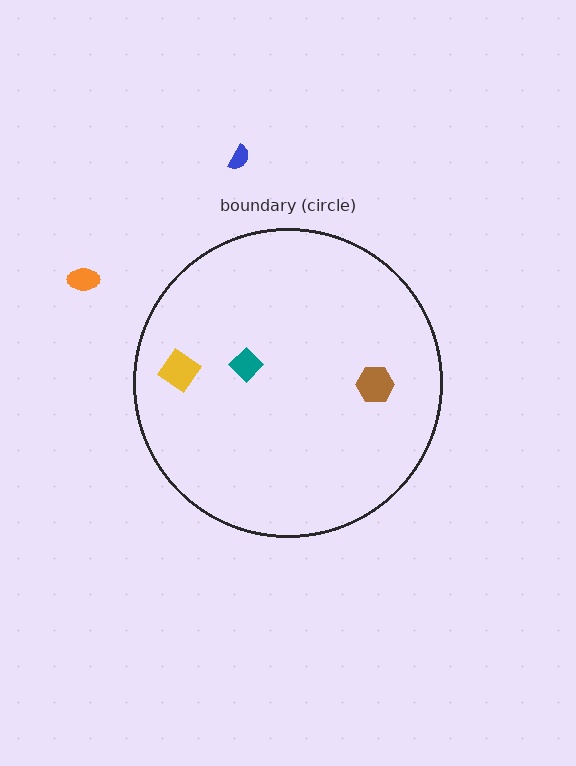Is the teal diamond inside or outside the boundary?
Inside.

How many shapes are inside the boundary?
3 inside, 2 outside.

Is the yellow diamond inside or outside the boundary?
Inside.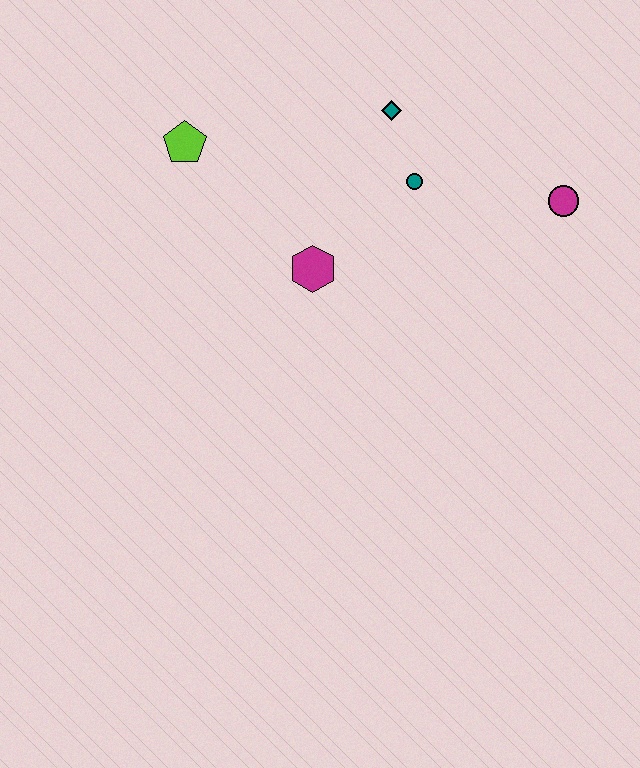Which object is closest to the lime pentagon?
The magenta hexagon is closest to the lime pentagon.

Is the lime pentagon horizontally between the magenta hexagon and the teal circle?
No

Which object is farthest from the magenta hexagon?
The magenta circle is farthest from the magenta hexagon.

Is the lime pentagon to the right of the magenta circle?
No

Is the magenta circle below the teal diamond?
Yes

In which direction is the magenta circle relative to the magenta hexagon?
The magenta circle is to the right of the magenta hexagon.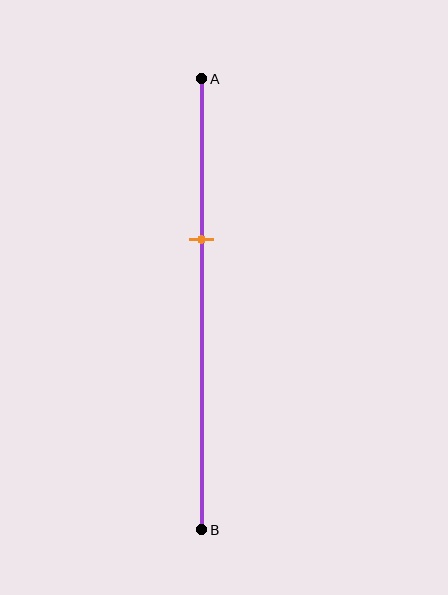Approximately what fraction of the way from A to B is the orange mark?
The orange mark is approximately 35% of the way from A to B.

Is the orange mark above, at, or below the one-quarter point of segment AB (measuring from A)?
The orange mark is below the one-quarter point of segment AB.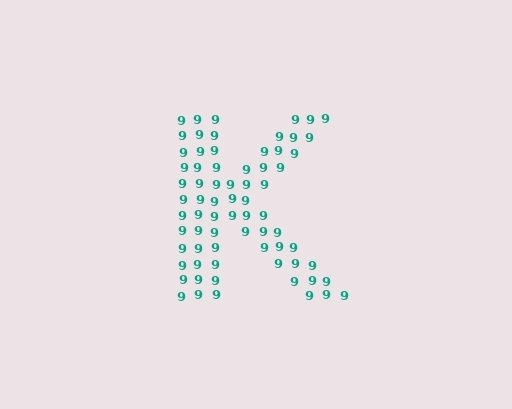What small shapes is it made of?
It is made of small digit 9's.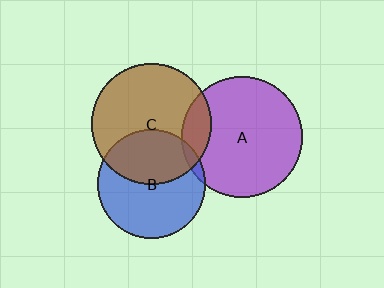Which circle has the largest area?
Circle A (purple).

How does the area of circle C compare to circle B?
Approximately 1.2 times.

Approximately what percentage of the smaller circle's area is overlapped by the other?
Approximately 5%.